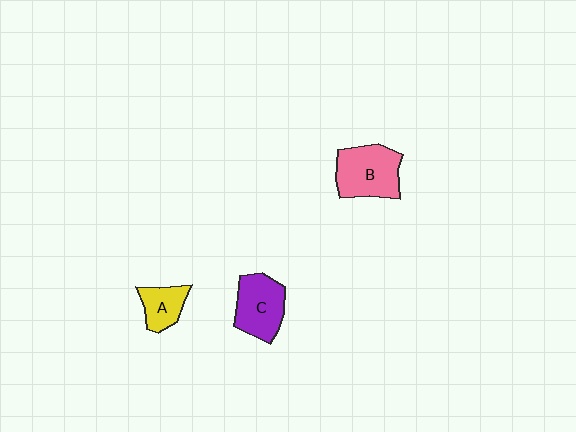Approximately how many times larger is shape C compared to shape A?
Approximately 1.6 times.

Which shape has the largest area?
Shape B (pink).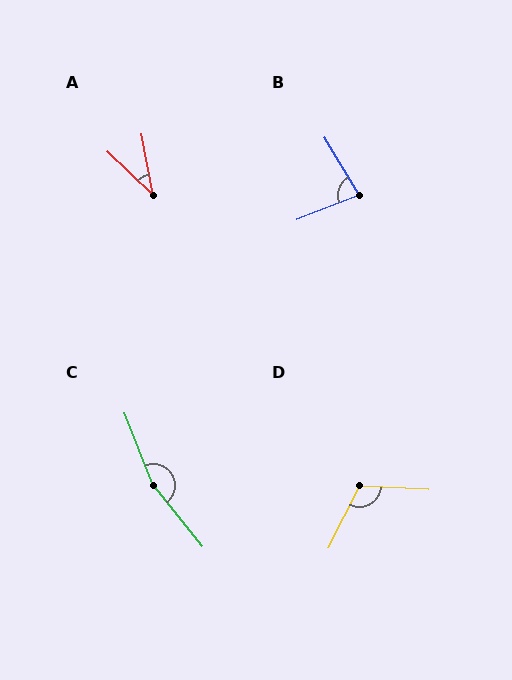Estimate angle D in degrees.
Approximately 114 degrees.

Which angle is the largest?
C, at approximately 163 degrees.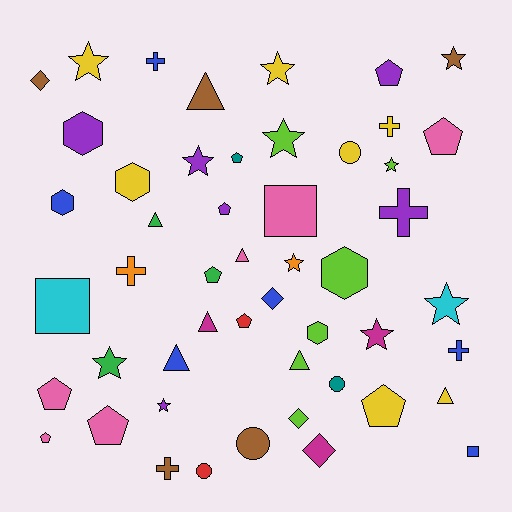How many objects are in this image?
There are 50 objects.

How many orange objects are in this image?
There are 2 orange objects.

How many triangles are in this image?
There are 7 triangles.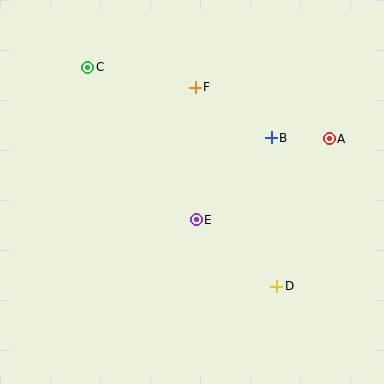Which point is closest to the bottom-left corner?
Point E is closest to the bottom-left corner.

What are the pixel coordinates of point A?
Point A is at (329, 139).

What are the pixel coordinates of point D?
Point D is at (277, 286).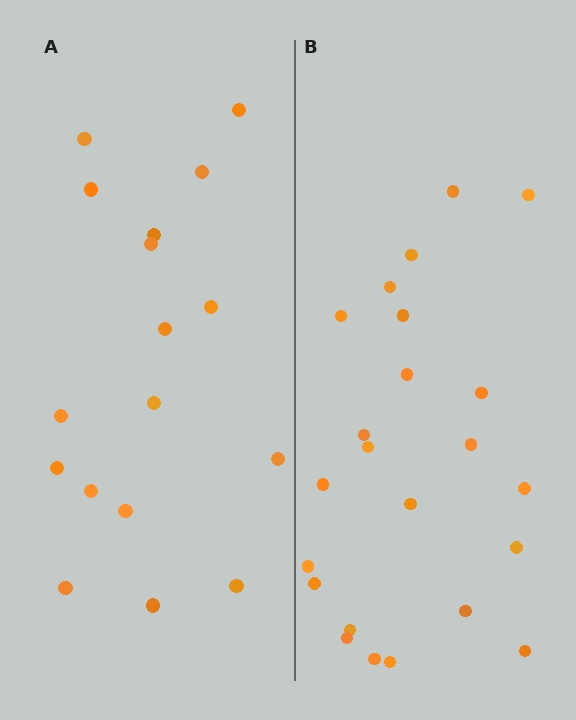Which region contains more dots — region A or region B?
Region B (the right region) has more dots.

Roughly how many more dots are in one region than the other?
Region B has about 6 more dots than region A.